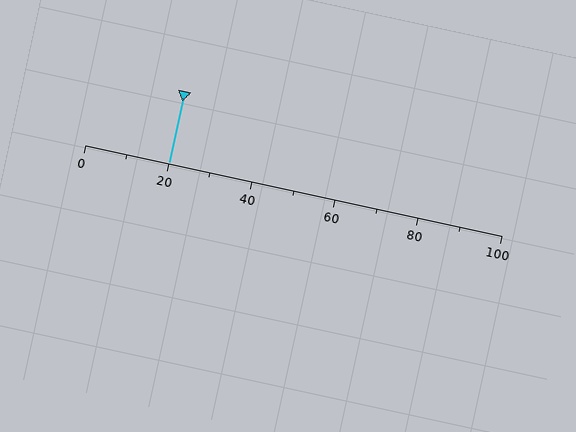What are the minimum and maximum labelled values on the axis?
The axis runs from 0 to 100.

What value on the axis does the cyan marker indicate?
The marker indicates approximately 20.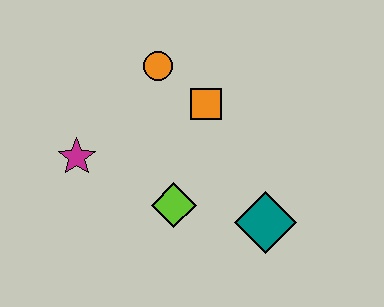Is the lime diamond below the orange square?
Yes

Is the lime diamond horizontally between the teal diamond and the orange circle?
Yes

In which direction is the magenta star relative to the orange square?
The magenta star is to the left of the orange square.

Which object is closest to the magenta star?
The lime diamond is closest to the magenta star.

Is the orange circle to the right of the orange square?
No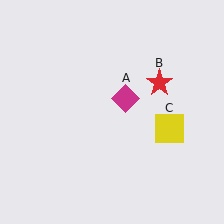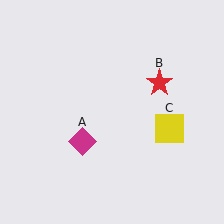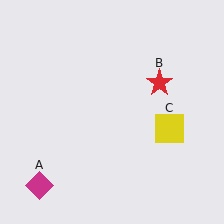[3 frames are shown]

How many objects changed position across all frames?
1 object changed position: magenta diamond (object A).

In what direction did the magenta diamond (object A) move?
The magenta diamond (object A) moved down and to the left.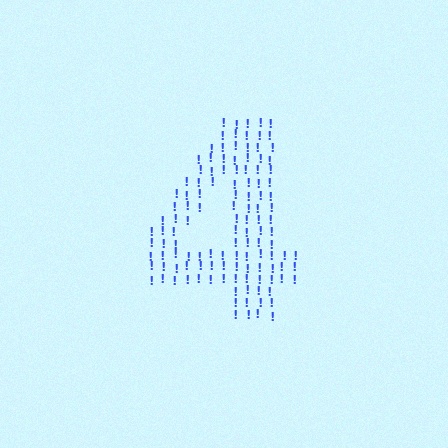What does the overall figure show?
The overall figure shows the digit 4.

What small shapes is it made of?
It is made of small exclamation marks.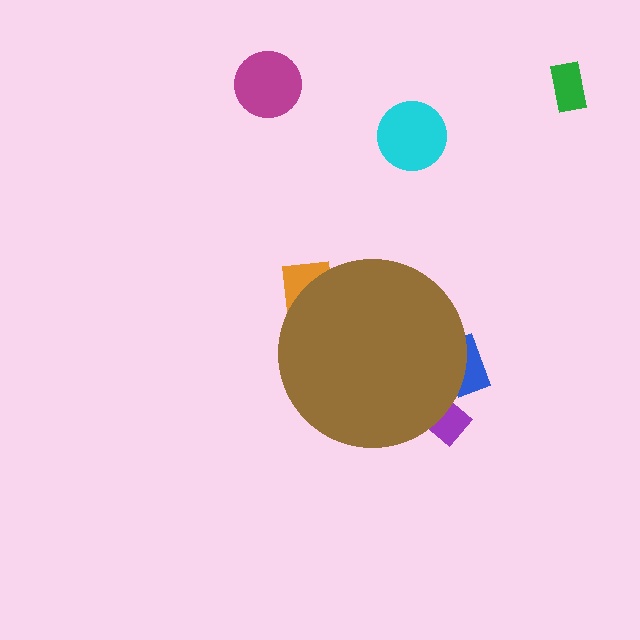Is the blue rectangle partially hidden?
Yes, the blue rectangle is partially hidden behind the brown circle.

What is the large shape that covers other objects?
A brown circle.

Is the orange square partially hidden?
Yes, the orange square is partially hidden behind the brown circle.